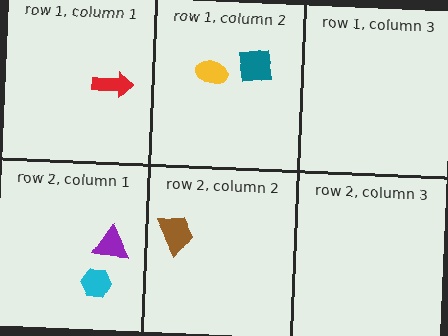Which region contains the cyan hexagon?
The row 2, column 1 region.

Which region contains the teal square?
The row 1, column 2 region.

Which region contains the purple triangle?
The row 2, column 1 region.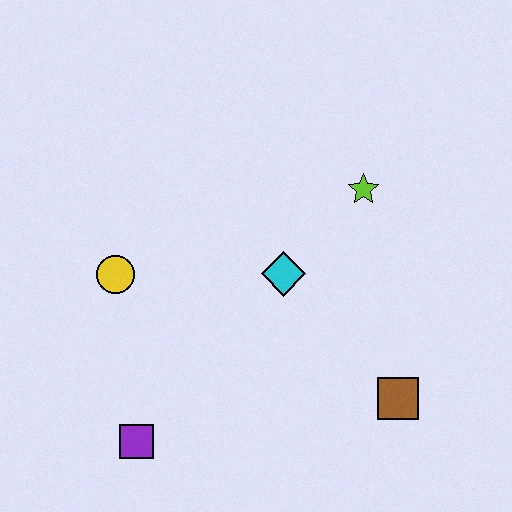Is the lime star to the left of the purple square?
No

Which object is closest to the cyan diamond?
The lime star is closest to the cyan diamond.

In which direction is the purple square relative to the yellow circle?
The purple square is below the yellow circle.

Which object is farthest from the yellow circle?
The brown square is farthest from the yellow circle.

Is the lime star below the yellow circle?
No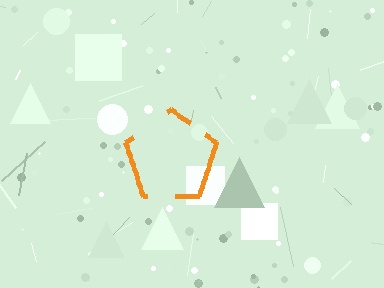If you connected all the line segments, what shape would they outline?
They would outline a pentagon.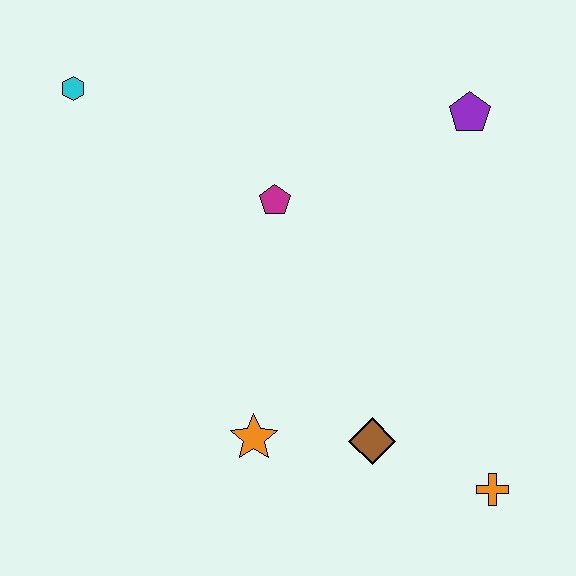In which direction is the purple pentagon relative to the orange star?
The purple pentagon is above the orange star.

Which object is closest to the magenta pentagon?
The purple pentagon is closest to the magenta pentagon.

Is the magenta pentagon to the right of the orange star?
Yes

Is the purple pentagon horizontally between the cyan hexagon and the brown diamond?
No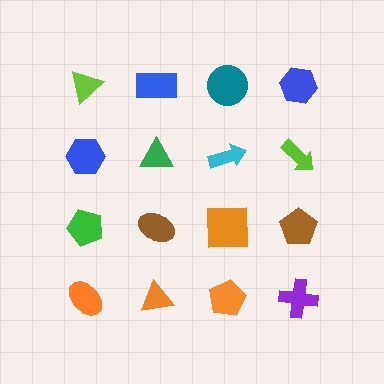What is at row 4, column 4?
A purple cross.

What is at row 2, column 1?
A blue hexagon.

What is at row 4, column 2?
An orange triangle.